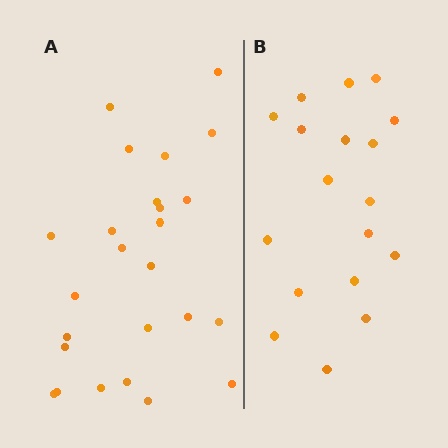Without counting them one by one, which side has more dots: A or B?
Region A (the left region) has more dots.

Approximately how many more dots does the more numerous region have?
Region A has roughly 8 or so more dots than region B.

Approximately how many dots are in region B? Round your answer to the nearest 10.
About 20 dots. (The exact count is 18, which rounds to 20.)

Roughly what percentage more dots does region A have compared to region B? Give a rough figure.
About 40% more.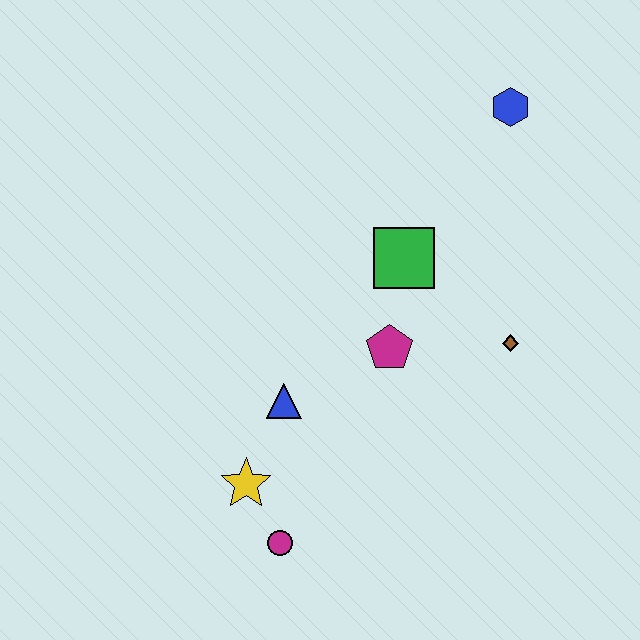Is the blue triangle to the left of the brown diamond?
Yes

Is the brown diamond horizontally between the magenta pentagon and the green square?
No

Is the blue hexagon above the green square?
Yes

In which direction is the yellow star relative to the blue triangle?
The yellow star is below the blue triangle.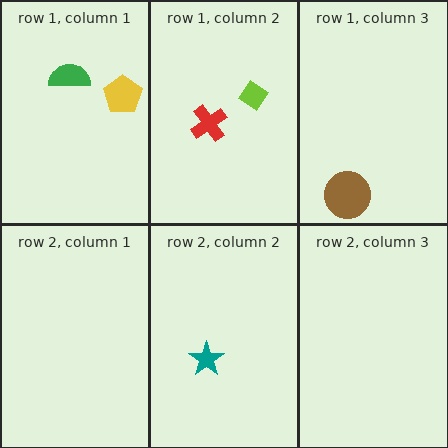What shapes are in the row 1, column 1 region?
The green semicircle, the yellow pentagon.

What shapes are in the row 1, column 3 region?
The brown circle.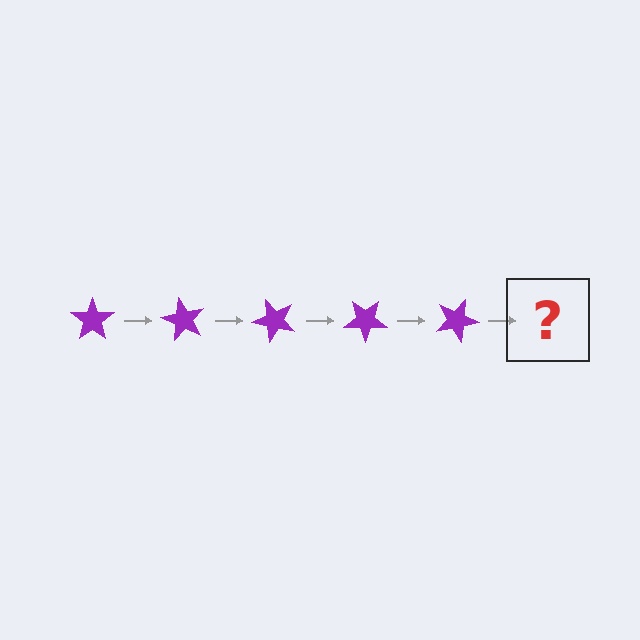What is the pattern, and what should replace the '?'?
The pattern is that the star rotates 60 degrees each step. The '?' should be a purple star rotated 300 degrees.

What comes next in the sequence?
The next element should be a purple star rotated 300 degrees.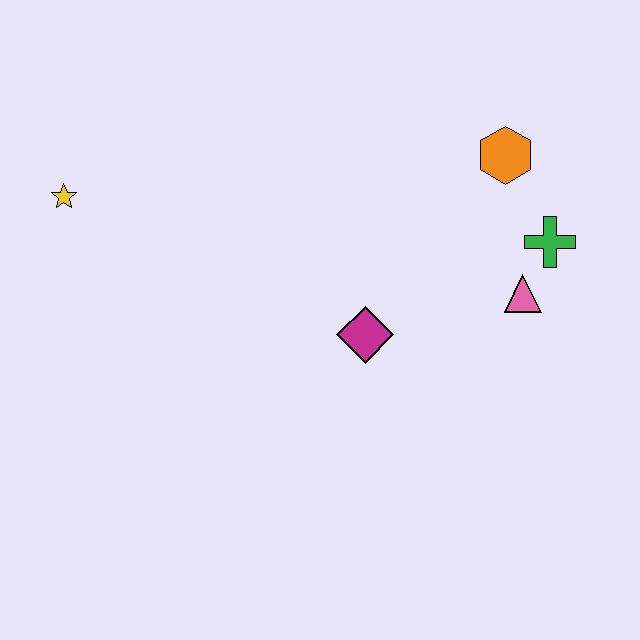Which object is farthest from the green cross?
The yellow star is farthest from the green cross.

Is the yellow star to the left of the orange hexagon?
Yes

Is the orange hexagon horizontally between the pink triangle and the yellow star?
Yes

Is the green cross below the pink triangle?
No